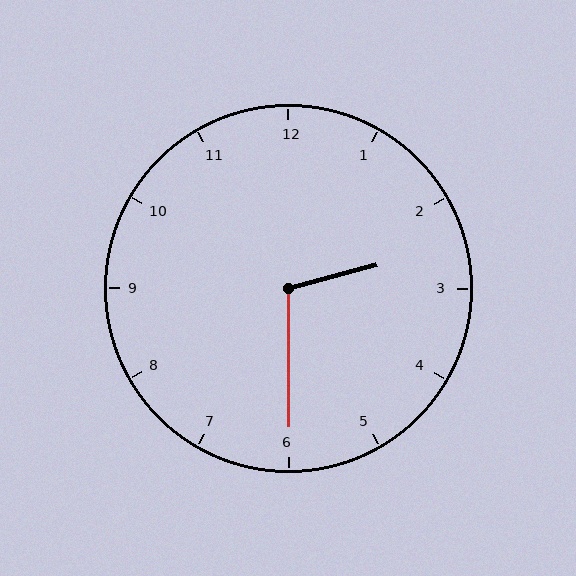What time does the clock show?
2:30.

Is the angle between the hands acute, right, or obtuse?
It is obtuse.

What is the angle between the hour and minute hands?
Approximately 105 degrees.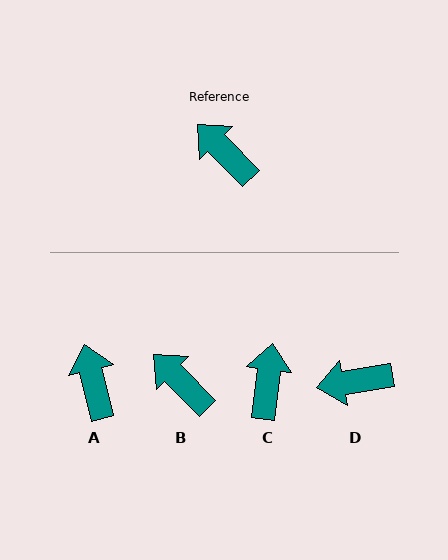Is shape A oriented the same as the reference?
No, it is off by about 31 degrees.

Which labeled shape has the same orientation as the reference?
B.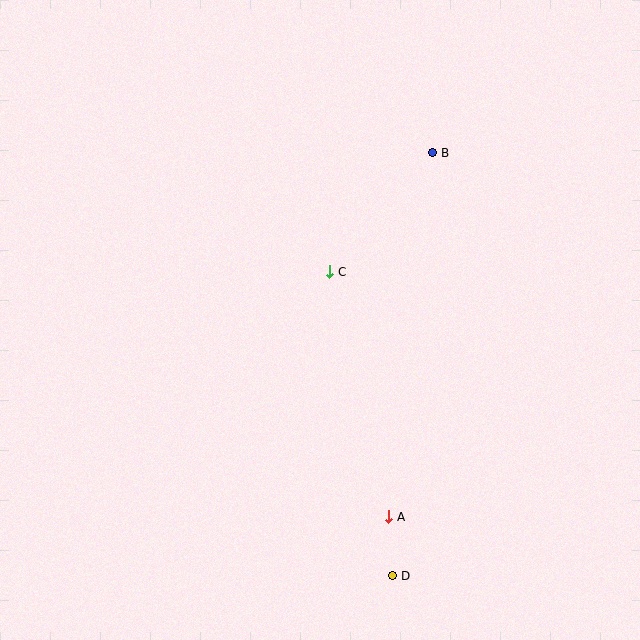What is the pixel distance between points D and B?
The distance between D and B is 425 pixels.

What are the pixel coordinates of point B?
Point B is at (433, 153).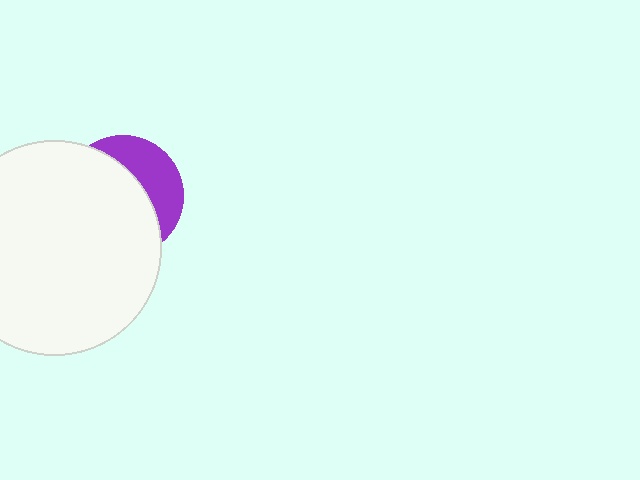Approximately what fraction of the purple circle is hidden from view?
Roughly 66% of the purple circle is hidden behind the white circle.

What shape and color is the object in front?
The object in front is a white circle.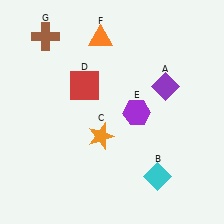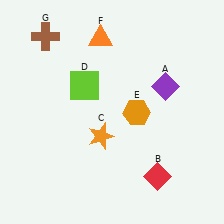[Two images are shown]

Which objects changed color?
B changed from cyan to red. D changed from red to lime. E changed from purple to orange.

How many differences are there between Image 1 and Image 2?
There are 3 differences between the two images.